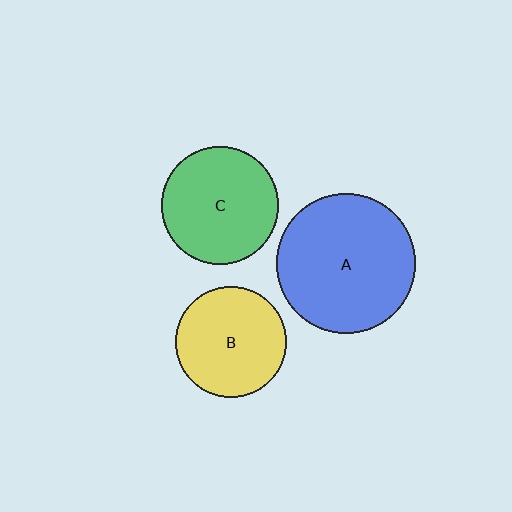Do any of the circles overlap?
No, none of the circles overlap.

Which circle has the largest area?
Circle A (blue).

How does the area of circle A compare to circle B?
Approximately 1.6 times.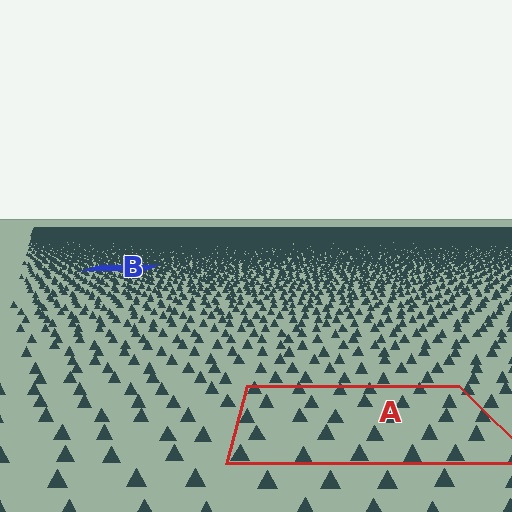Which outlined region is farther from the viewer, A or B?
Region B is farther from the viewer — the texture elements inside it appear smaller and more densely packed.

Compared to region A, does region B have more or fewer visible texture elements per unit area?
Region B has more texture elements per unit area — they are packed more densely because it is farther away.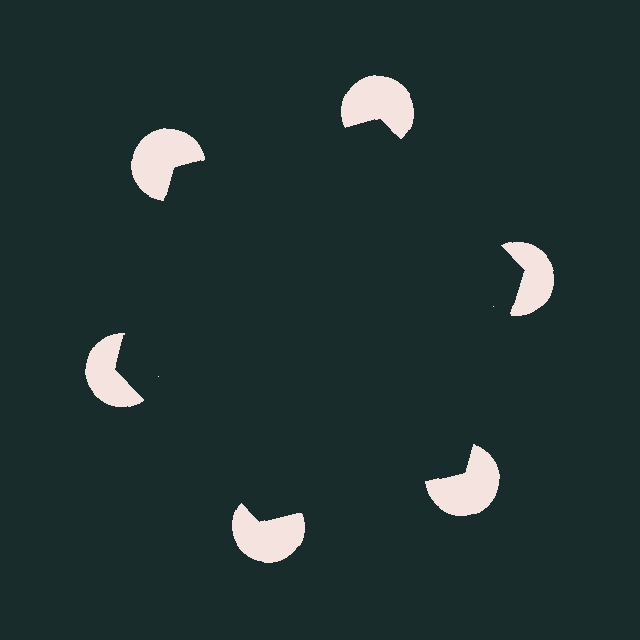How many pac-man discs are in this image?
There are 6 — one at each vertex of the illusory hexagon.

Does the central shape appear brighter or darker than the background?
It typically appears slightly darker than the background, even though no actual brightness change is drawn.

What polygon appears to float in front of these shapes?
An illusory hexagon — its edges are inferred from the aligned wedge cuts in the pac-man discs, not physically drawn.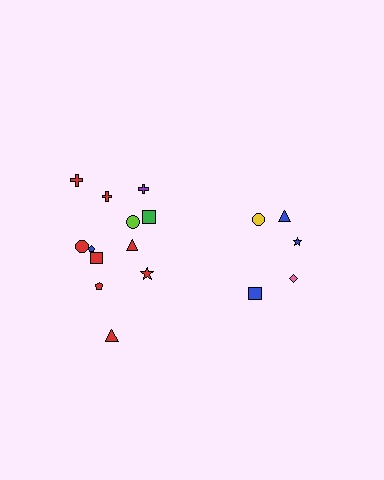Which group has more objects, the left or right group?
The left group.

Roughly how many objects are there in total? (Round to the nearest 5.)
Roughly 15 objects in total.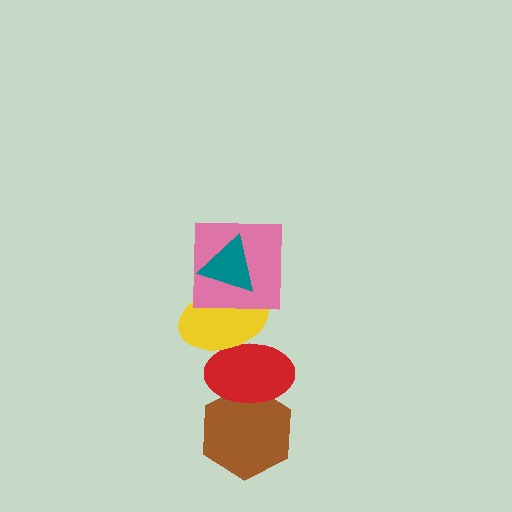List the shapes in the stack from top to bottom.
From top to bottom: the teal triangle, the pink square, the yellow ellipse, the red ellipse, the brown hexagon.